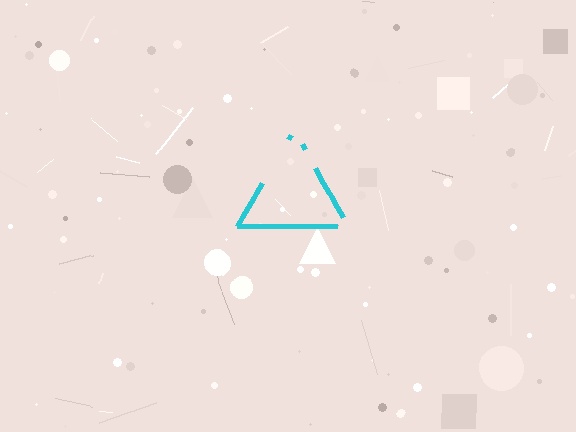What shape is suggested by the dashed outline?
The dashed outline suggests a triangle.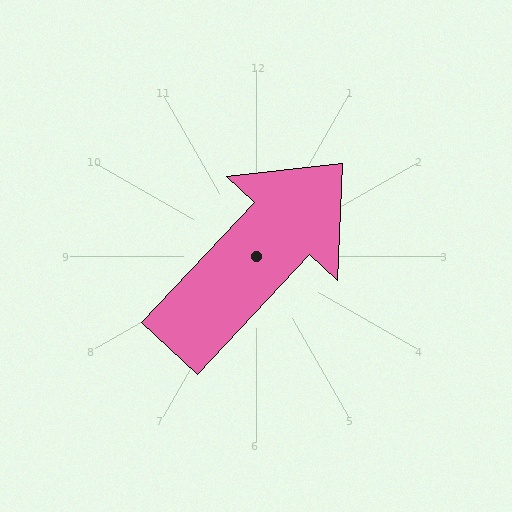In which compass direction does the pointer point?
Northeast.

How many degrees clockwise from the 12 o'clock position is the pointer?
Approximately 43 degrees.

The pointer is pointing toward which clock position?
Roughly 1 o'clock.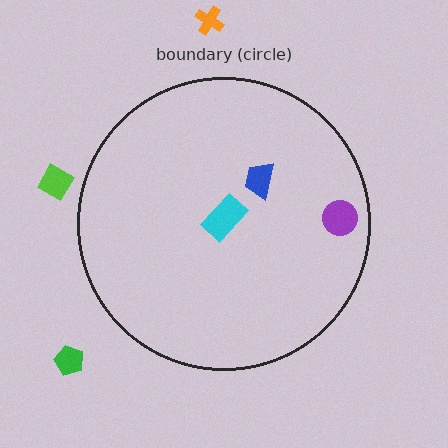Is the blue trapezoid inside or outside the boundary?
Inside.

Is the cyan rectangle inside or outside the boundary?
Inside.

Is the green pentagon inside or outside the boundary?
Outside.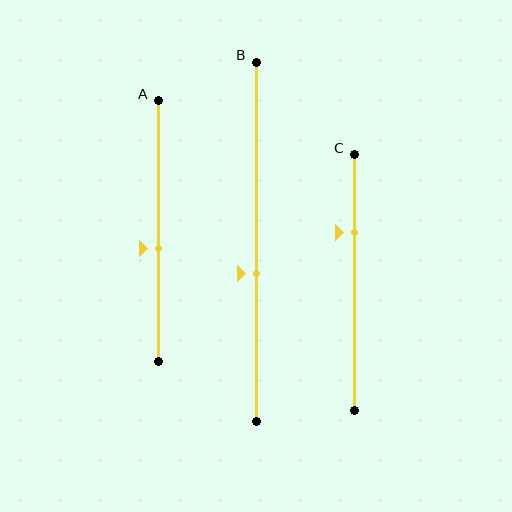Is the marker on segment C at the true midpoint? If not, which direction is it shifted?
No, the marker on segment C is shifted upward by about 20% of the segment length.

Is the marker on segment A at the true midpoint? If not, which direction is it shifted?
No, the marker on segment A is shifted downward by about 7% of the segment length.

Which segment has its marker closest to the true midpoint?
Segment A has its marker closest to the true midpoint.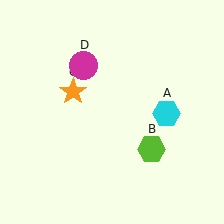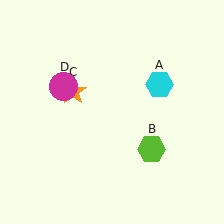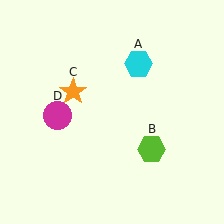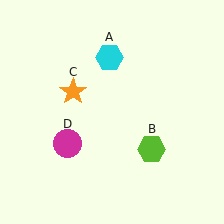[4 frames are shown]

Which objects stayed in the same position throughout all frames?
Lime hexagon (object B) and orange star (object C) remained stationary.